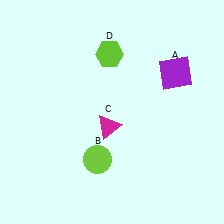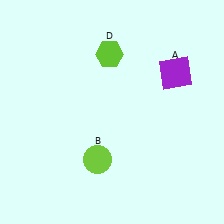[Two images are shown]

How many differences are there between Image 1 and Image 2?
There is 1 difference between the two images.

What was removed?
The magenta triangle (C) was removed in Image 2.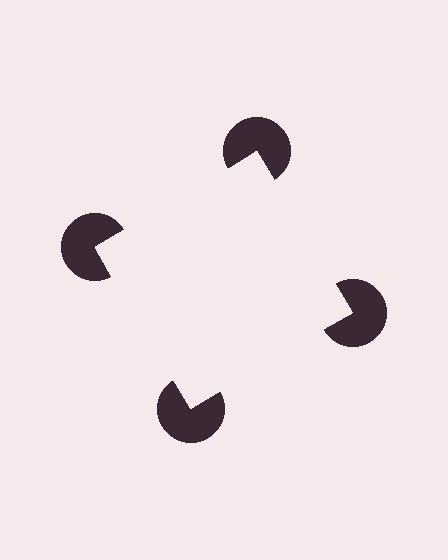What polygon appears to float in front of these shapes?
An illusory square — its edges are inferred from the aligned wedge cuts in the pac-man discs, not physically drawn.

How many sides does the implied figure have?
4 sides.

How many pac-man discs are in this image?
There are 4 — one at each vertex of the illusory square.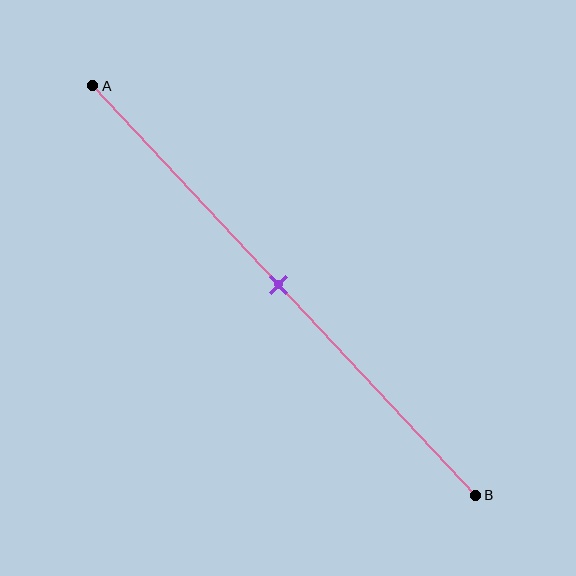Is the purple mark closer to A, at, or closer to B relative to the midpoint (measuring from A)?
The purple mark is approximately at the midpoint of segment AB.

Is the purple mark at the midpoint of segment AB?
Yes, the mark is approximately at the midpoint.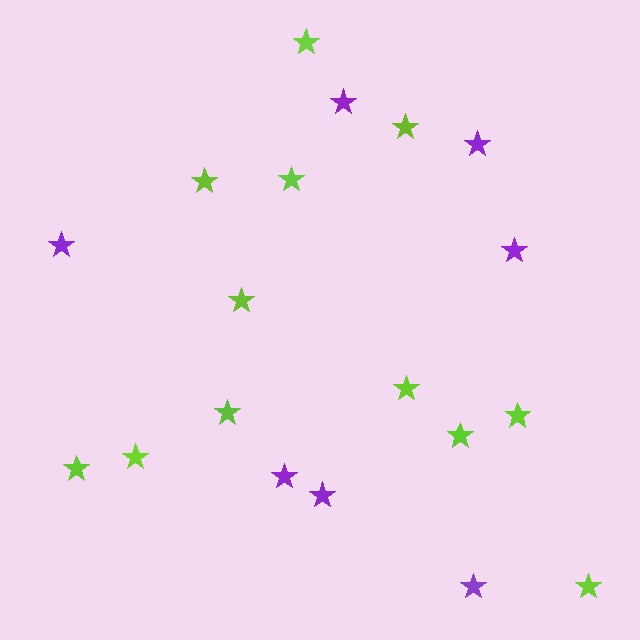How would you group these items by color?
There are 2 groups: one group of purple stars (7) and one group of lime stars (12).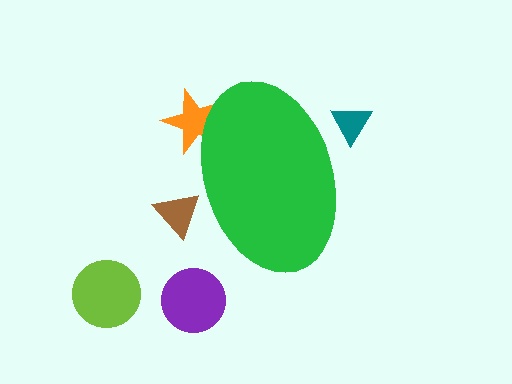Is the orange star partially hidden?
Yes, the orange star is partially hidden behind the green ellipse.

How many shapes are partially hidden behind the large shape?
3 shapes are partially hidden.